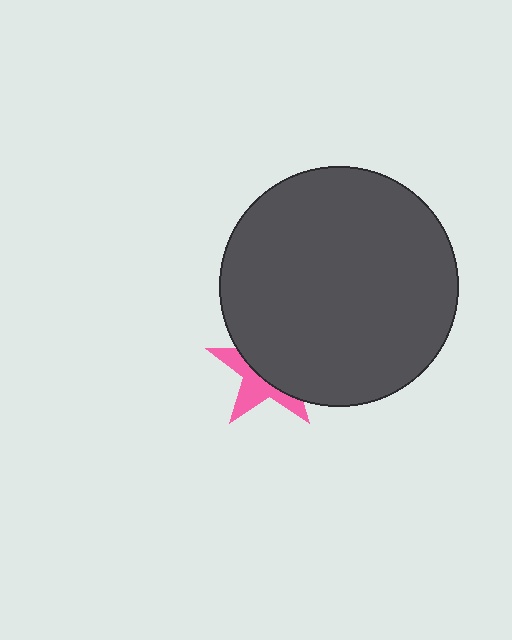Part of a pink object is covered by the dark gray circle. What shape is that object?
It is a star.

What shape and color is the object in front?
The object in front is a dark gray circle.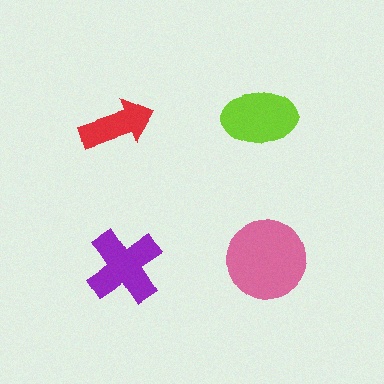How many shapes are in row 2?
2 shapes.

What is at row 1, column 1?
A red arrow.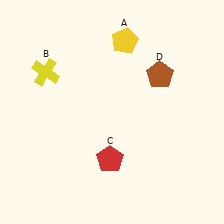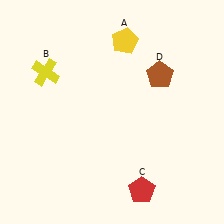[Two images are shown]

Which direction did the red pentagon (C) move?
The red pentagon (C) moved right.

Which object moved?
The red pentagon (C) moved right.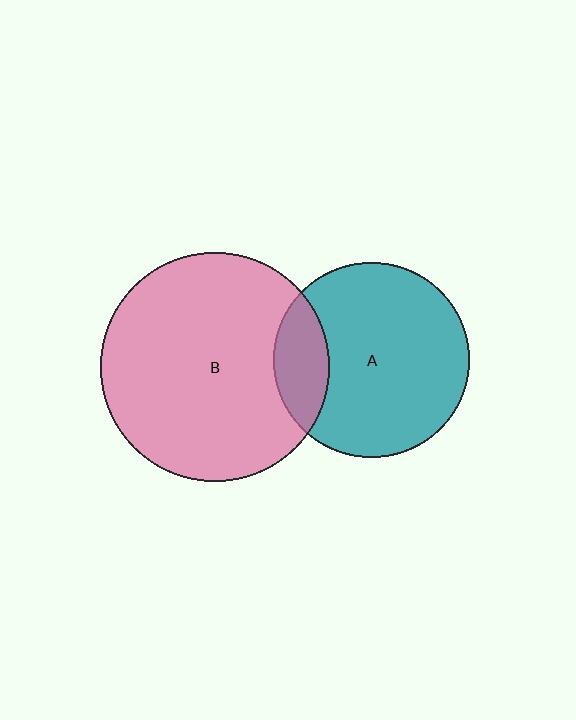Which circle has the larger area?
Circle B (pink).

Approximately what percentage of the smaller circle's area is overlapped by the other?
Approximately 20%.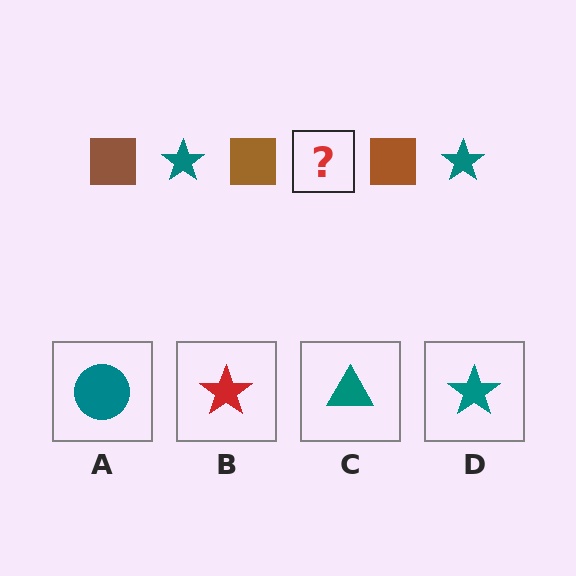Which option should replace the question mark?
Option D.